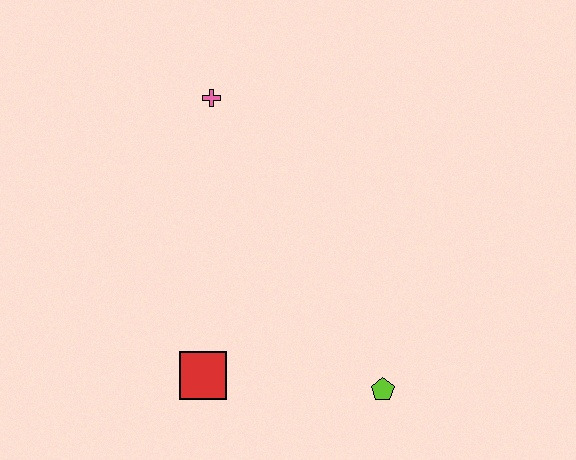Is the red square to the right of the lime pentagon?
No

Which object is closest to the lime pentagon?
The red square is closest to the lime pentagon.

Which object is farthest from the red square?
The pink cross is farthest from the red square.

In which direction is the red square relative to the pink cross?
The red square is below the pink cross.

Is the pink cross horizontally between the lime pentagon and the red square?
Yes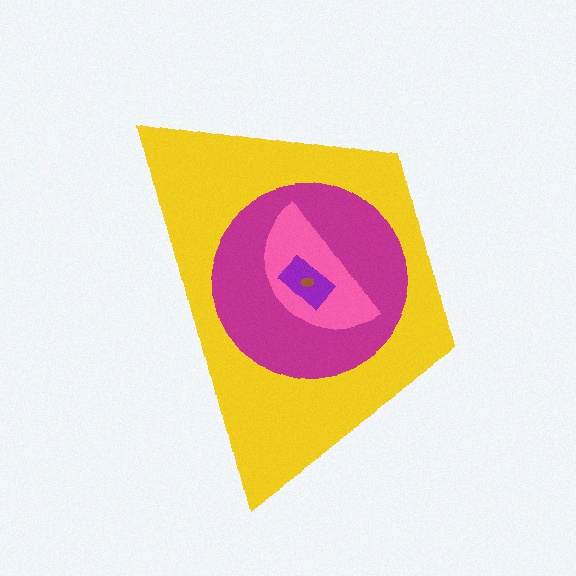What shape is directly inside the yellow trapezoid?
The magenta circle.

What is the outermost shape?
The yellow trapezoid.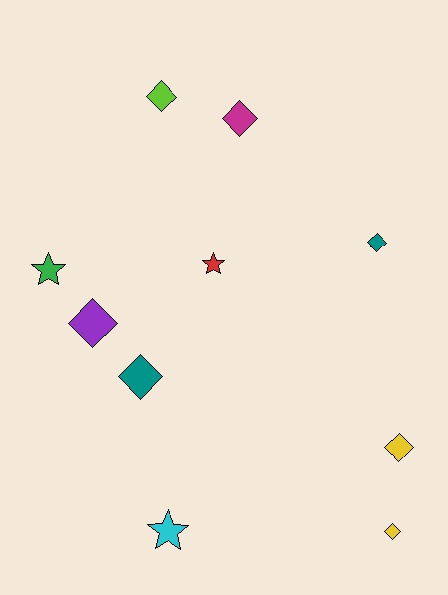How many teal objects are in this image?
There are 2 teal objects.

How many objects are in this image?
There are 10 objects.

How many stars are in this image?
There are 3 stars.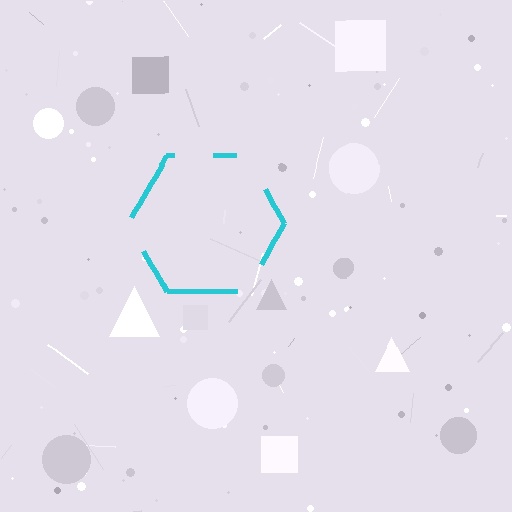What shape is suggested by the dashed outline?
The dashed outline suggests a hexagon.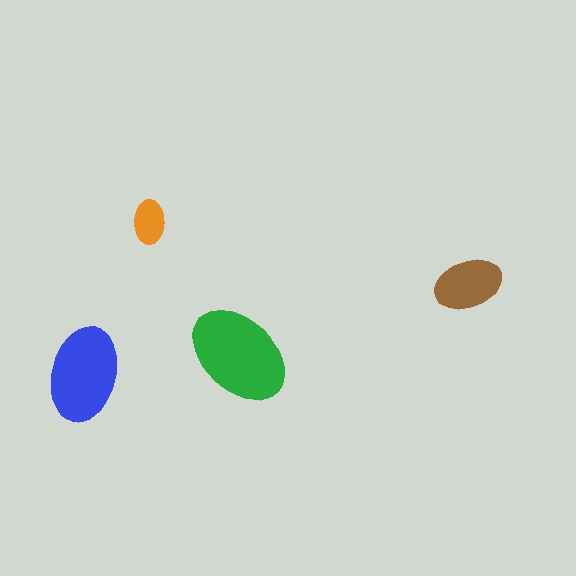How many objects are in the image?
There are 4 objects in the image.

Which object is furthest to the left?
The blue ellipse is leftmost.